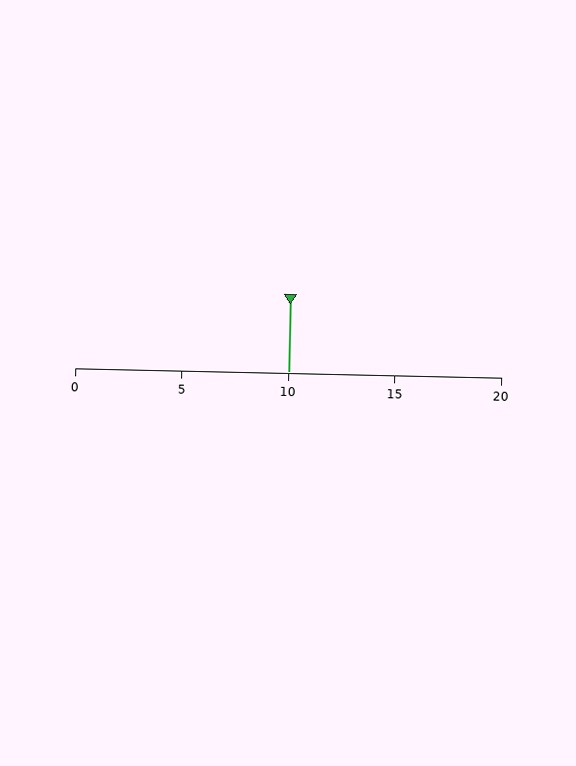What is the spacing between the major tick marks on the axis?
The major ticks are spaced 5 apart.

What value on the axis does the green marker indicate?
The marker indicates approximately 10.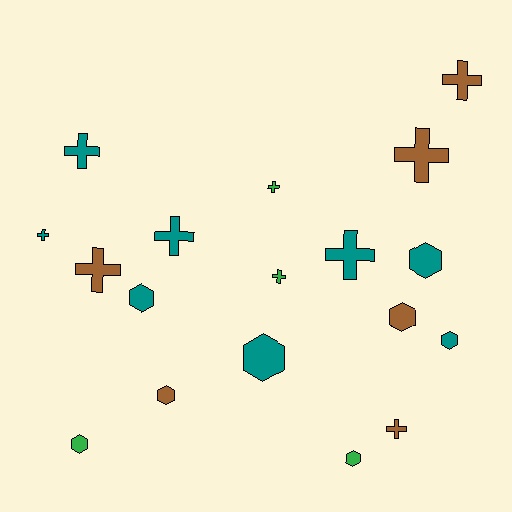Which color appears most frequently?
Teal, with 8 objects.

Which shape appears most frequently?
Cross, with 10 objects.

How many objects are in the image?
There are 18 objects.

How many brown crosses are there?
There are 4 brown crosses.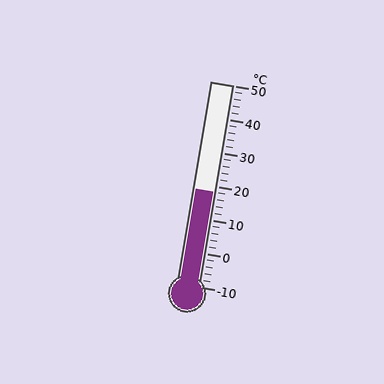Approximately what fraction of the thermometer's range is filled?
The thermometer is filled to approximately 45% of its range.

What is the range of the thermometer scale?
The thermometer scale ranges from -10°C to 50°C.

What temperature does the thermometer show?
The thermometer shows approximately 18°C.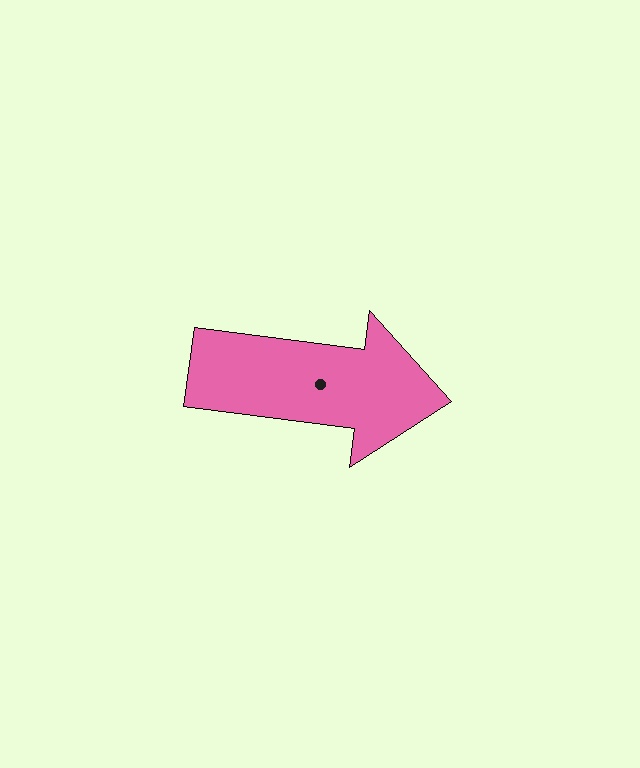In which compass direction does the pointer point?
East.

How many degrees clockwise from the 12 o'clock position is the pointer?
Approximately 97 degrees.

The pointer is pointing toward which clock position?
Roughly 3 o'clock.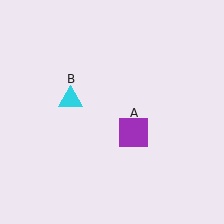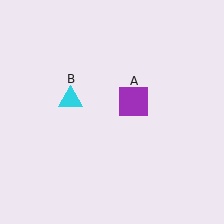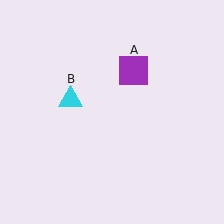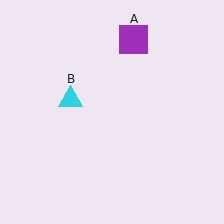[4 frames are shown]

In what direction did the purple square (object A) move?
The purple square (object A) moved up.